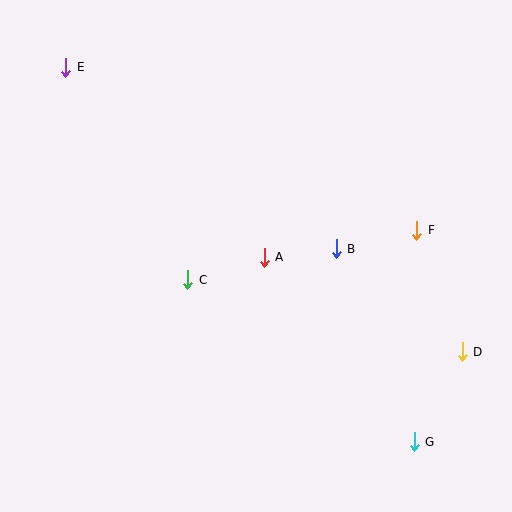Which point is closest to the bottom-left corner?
Point C is closest to the bottom-left corner.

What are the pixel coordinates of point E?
Point E is at (66, 67).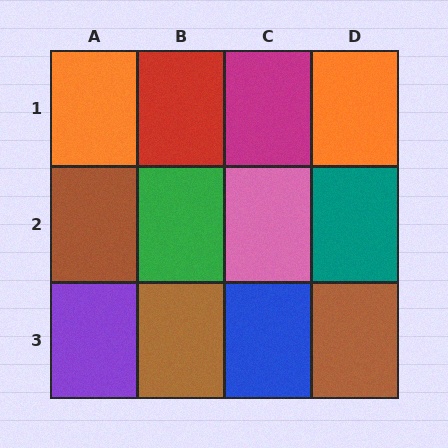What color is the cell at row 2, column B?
Green.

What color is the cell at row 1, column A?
Orange.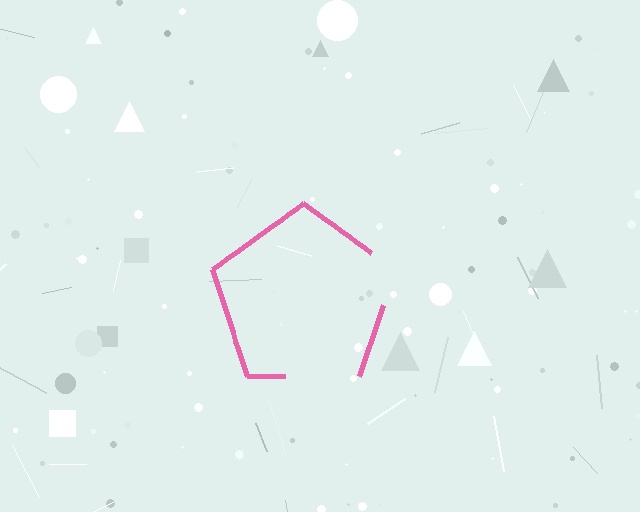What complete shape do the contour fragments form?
The contour fragments form a pentagon.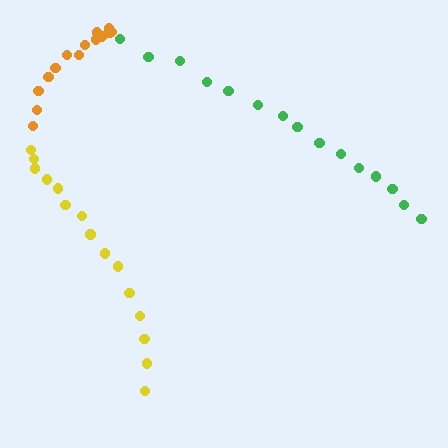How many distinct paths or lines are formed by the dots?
There are 3 distinct paths.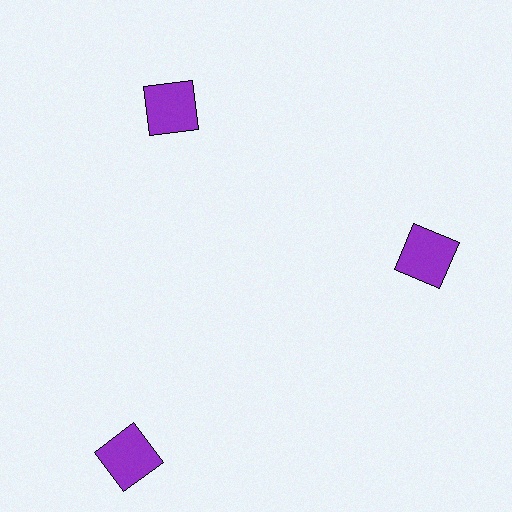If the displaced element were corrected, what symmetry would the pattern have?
It would have 3-fold rotational symmetry — the pattern would map onto itself every 120 degrees.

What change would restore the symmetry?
The symmetry would be restored by moving it inward, back onto the ring so that all 3 squares sit at equal angles and equal distance from the center.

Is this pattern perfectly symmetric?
No. The 3 purple squares are arranged in a ring, but one element near the 7 o'clock position is pushed outward from the center, breaking the 3-fold rotational symmetry.